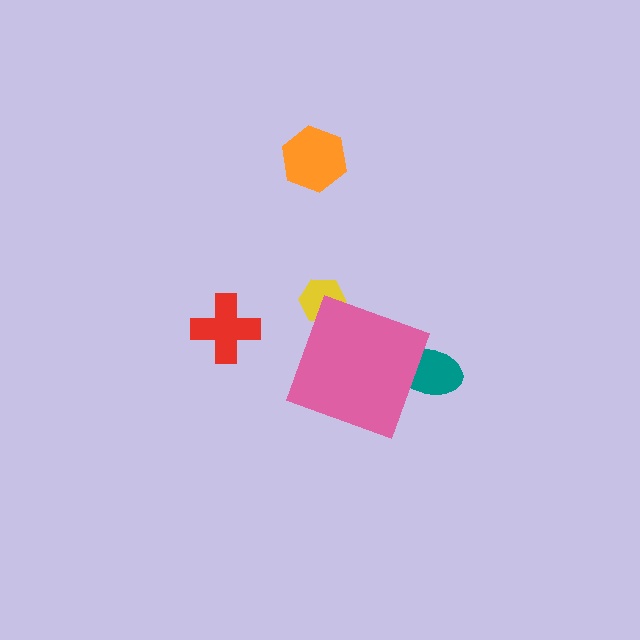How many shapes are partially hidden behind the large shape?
2 shapes are partially hidden.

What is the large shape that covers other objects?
A pink diamond.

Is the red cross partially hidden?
No, the red cross is fully visible.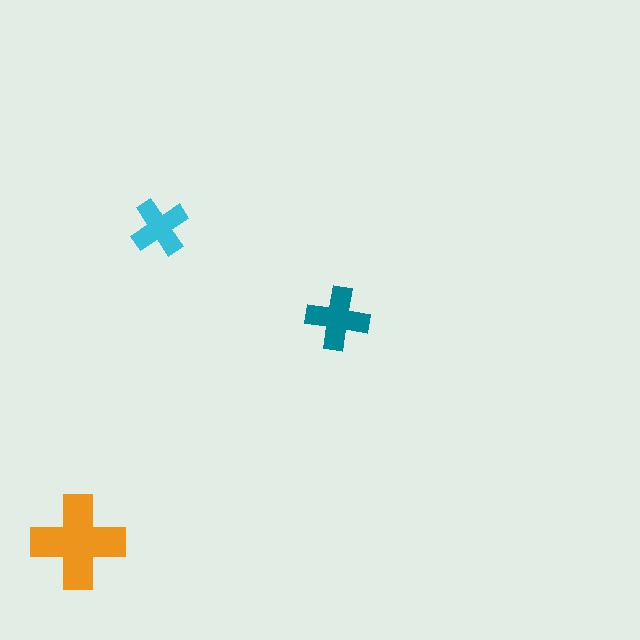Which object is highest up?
The cyan cross is topmost.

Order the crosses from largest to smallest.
the orange one, the teal one, the cyan one.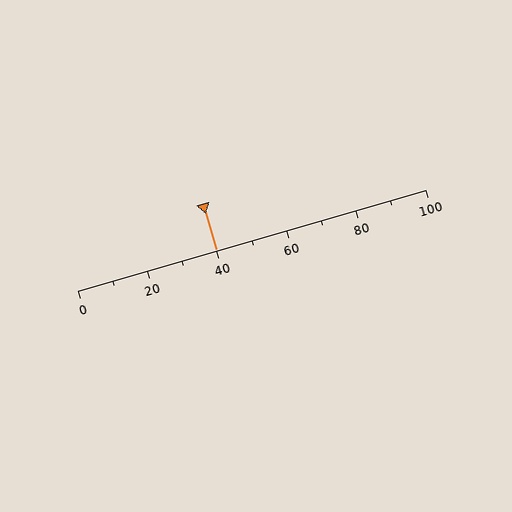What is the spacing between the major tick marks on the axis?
The major ticks are spaced 20 apart.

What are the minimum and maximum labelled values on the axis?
The axis runs from 0 to 100.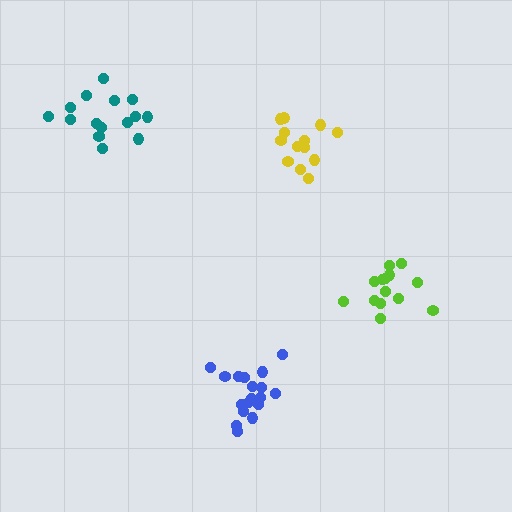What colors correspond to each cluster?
The clusters are colored: yellow, lime, blue, teal.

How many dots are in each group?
Group 1: 13 dots, Group 2: 14 dots, Group 3: 18 dots, Group 4: 15 dots (60 total).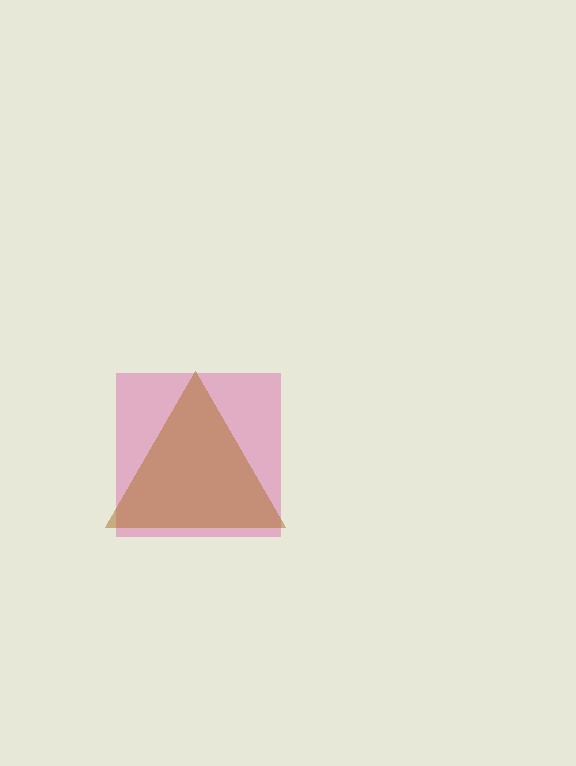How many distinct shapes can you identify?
There are 2 distinct shapes: a pink square, a brown triangle.